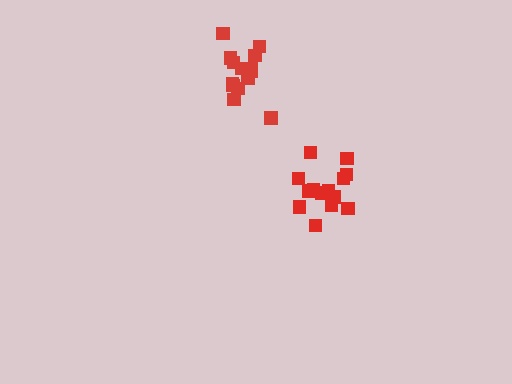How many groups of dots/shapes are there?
There are 2 groups.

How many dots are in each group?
Group 1: 14 dots, Group 2: 15 dots (29 total).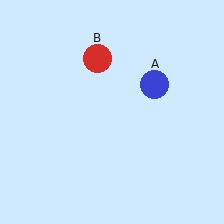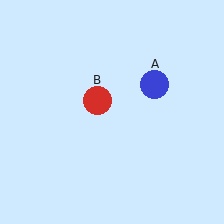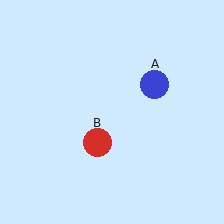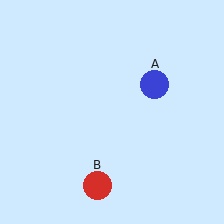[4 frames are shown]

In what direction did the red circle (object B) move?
The red circle (object B) moved down.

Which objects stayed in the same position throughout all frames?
Blue circle (object A) remained stationary.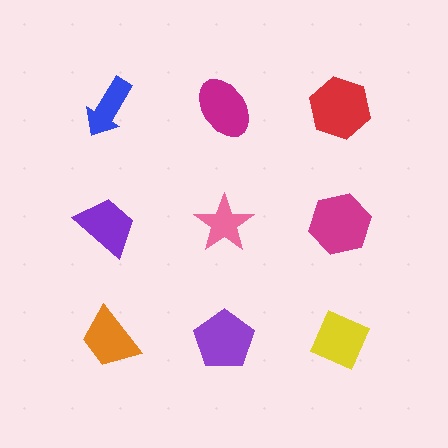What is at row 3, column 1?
An orange trapezoid.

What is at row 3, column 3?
A yellow diamond.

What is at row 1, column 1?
A blue arrow.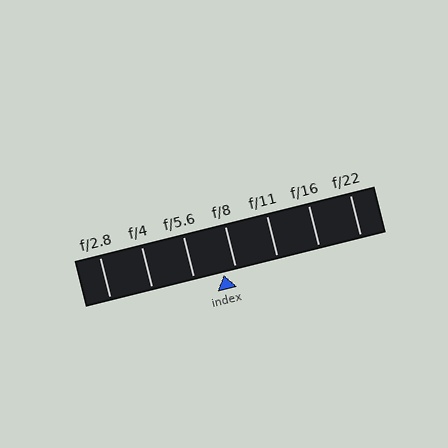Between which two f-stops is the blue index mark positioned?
The index mark is between f/5.6 and f/8.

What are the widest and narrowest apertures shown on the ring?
The widest aperture shown is f/2.8 and the narrowest is f/22.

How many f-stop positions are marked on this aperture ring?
There are 7 f-stop positions marked.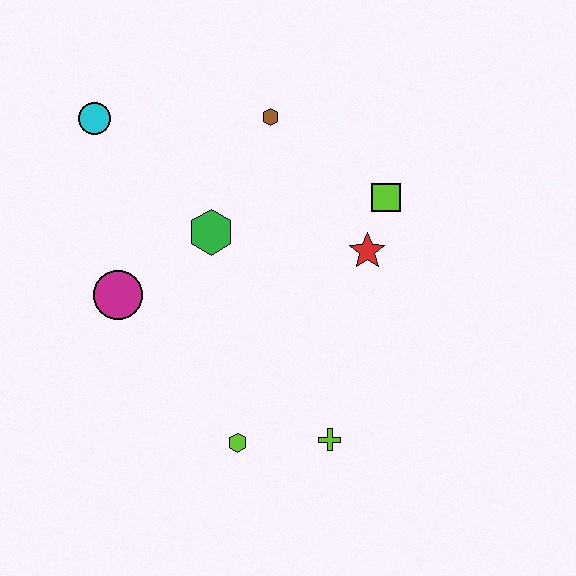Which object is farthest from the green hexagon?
The lime cross is farthest from the green hexagon.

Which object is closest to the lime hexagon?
The lime cross is closest to the lime hexagon.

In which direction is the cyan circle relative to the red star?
The cyan circle is to the left of the red star.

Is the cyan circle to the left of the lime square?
Yes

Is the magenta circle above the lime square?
No